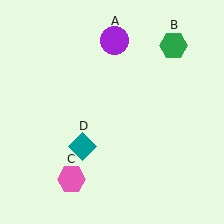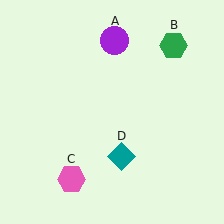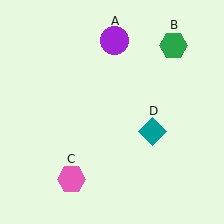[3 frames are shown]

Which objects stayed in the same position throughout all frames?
Purple circle (object A) and green hexagon (object B) and pink hexagon (object C) remained stationary.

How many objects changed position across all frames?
1 object changed position: teal diamond (object D).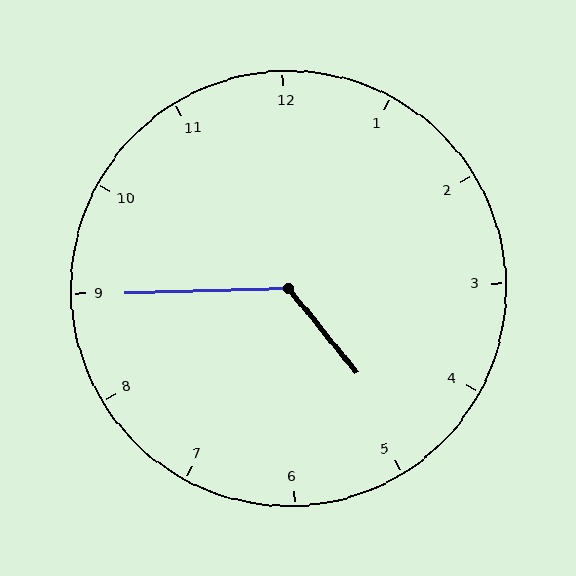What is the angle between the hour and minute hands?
Approximately 128 degrees.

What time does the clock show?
4:45.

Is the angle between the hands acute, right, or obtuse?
It is obtuse.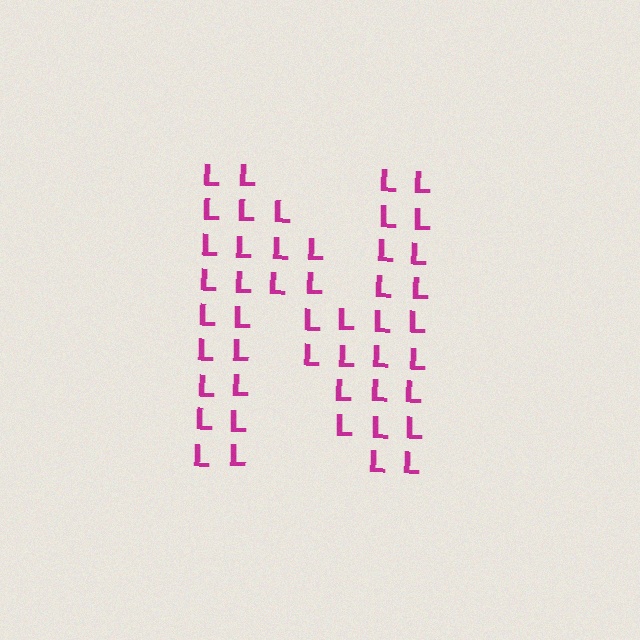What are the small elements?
The small elements are letter L's.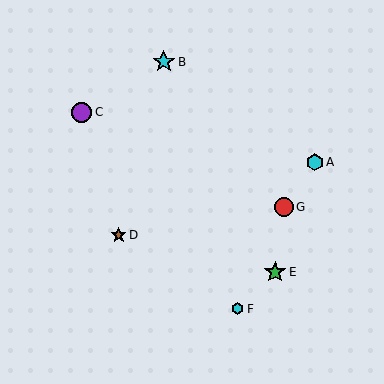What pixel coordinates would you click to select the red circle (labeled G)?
Click at (284, 207) to select the red circle G.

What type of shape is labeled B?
Shape B is a cyan star.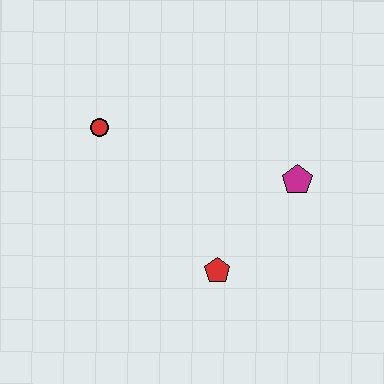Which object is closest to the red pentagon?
The magenta pentagon is closest to the red pentagon.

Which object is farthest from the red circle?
The magenta pentagon is farthest from the red circle.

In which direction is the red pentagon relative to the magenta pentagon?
The red pentagon is below the magenta pentagon.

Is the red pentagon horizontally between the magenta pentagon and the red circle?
Yes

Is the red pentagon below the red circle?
Yes